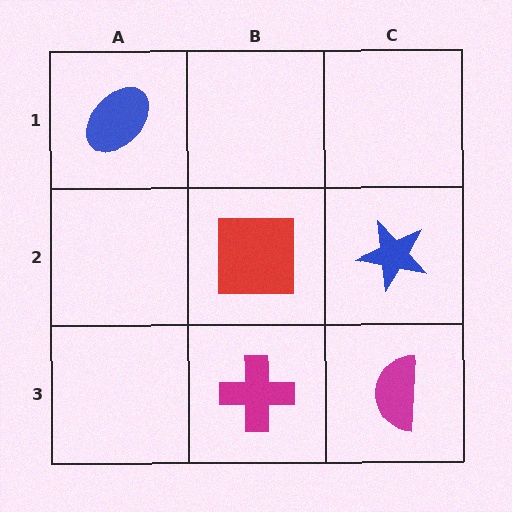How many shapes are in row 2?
2 shapes.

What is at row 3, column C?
A magenta semicircle.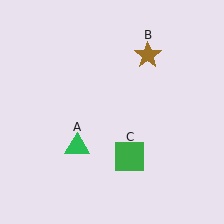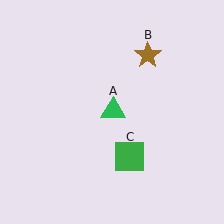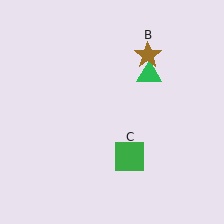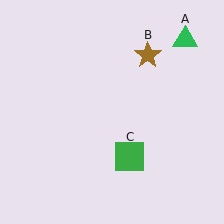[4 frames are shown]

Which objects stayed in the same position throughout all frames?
Brown star (object B) and green square (object C) remained stationary.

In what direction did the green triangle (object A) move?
The green triangle (object A) moved up and to the right.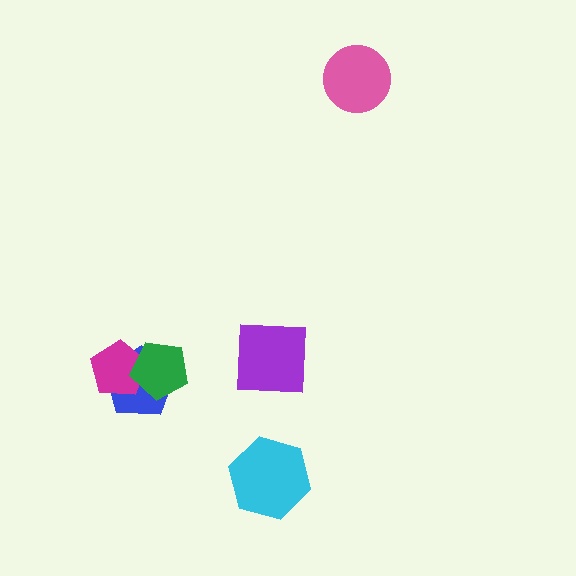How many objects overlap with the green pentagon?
2 objects overlap with the green pentagon.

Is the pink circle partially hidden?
No, no other shape covers it.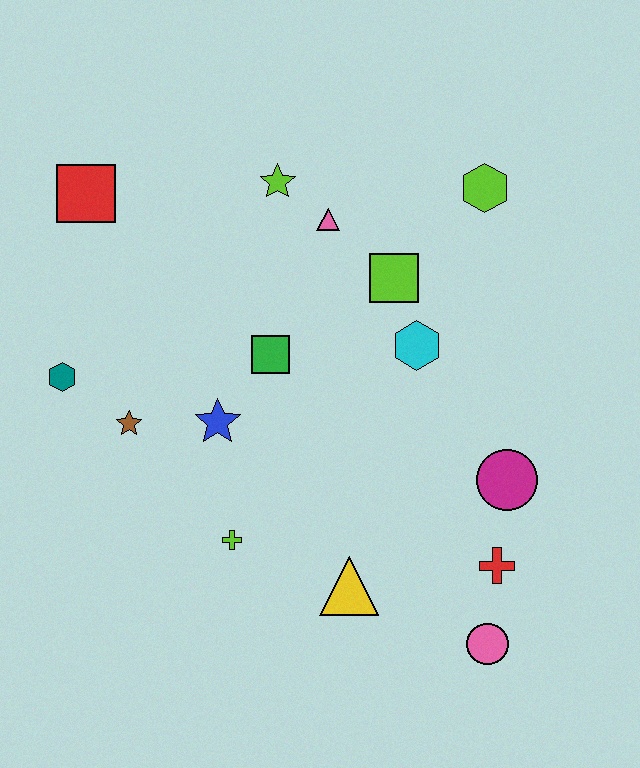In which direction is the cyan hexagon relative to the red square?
The cyan hexagon is to the right of the red square.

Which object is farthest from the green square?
The pink circle is farthest from the green square.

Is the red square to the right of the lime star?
No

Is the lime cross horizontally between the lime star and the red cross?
No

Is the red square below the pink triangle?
No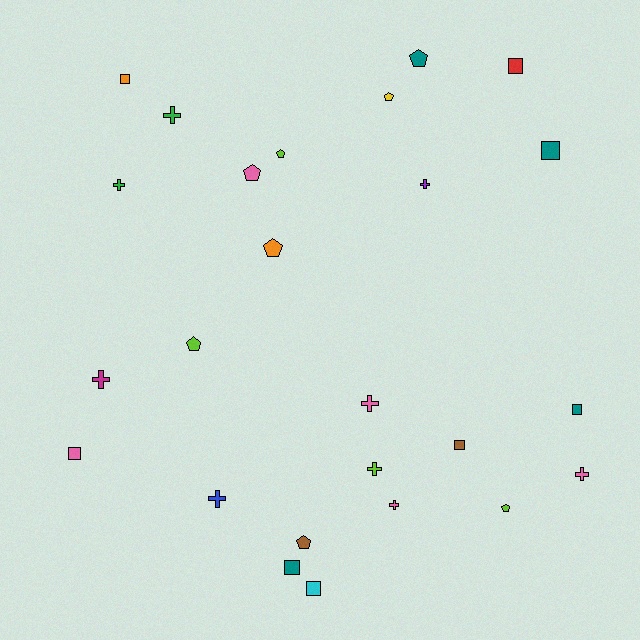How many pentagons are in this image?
There are 8 pentagons.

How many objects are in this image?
There are 25 objects.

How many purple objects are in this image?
There is 1 purple object.